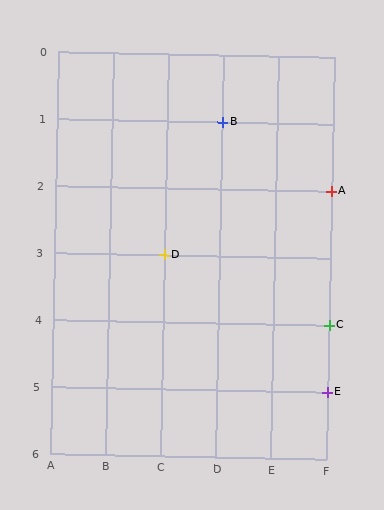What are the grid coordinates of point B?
Point B is at grid coordinates (D, 1).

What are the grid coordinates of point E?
Point E is at grid coordinates (F, 5).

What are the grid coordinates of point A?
Point A is at grid coordinates (F, 2).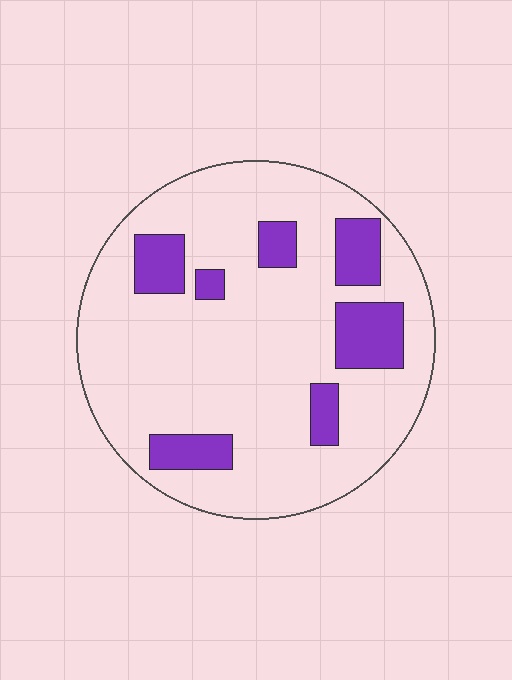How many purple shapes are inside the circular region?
7.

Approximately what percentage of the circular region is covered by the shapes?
Approximately 20%.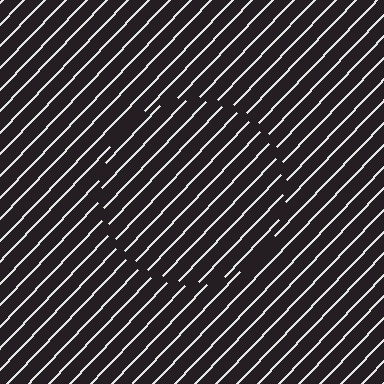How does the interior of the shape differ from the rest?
The interior of the shape contains the same grating, shifted by half a period — the contour is defined by the phase discontinuity where line-ends from the inner and outer gratings abut.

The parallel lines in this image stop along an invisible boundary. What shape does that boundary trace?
An illusory circle. The interior of the shape contains the same grating, shifted by half a period — the contour is defined by the phase discontinuity where line-ends from the inner and outer gratings abut.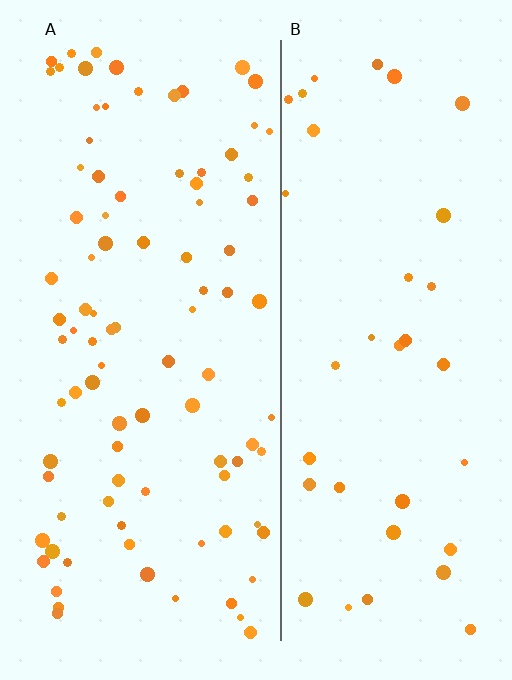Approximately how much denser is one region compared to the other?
Approximately 2.6× — region A over region B.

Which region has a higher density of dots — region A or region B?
A (the left).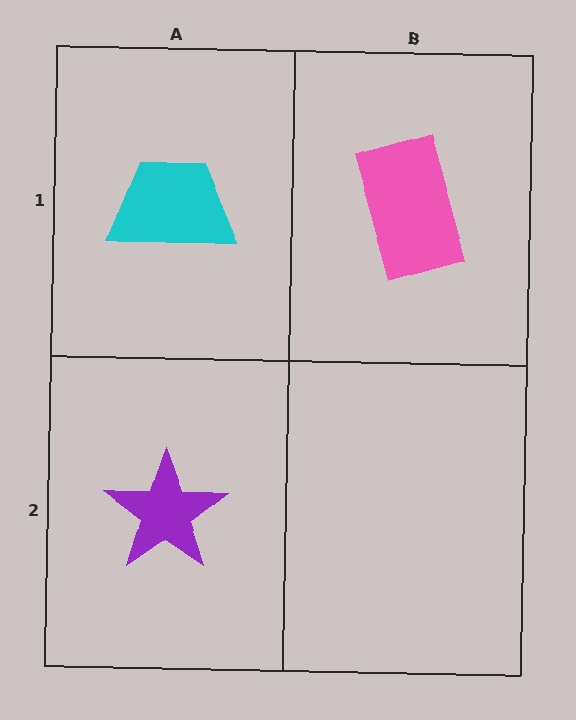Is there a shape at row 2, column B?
No, that cell is empty.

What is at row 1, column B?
A pink rectangle.